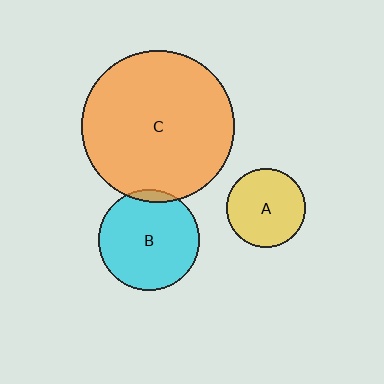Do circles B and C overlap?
Yes.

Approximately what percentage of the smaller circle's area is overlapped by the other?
Approximately 5%.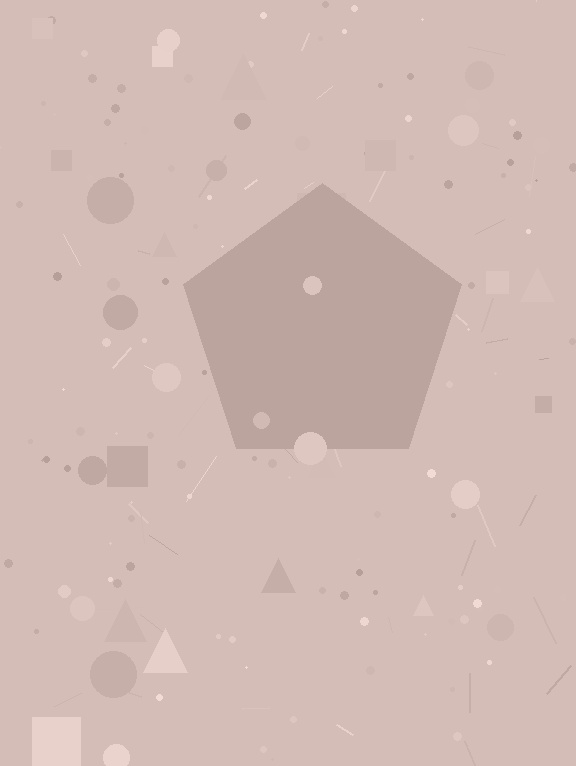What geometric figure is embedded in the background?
A pentagon is embedded in the background.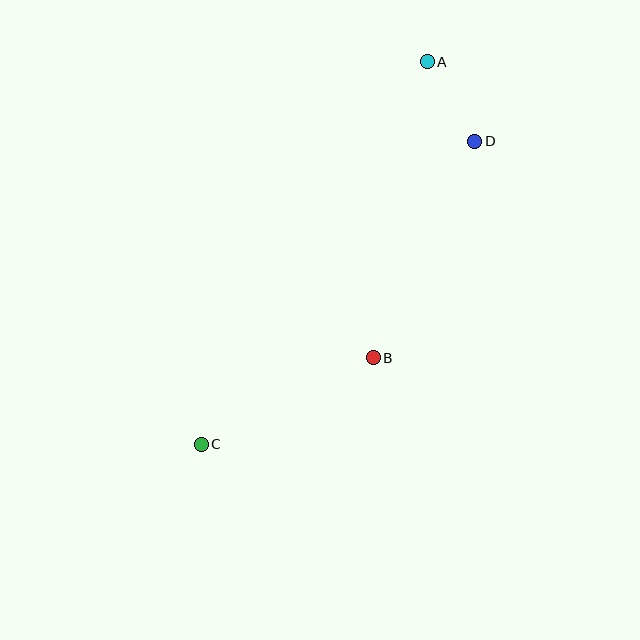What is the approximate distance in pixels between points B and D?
The distance between B and D is approximately 239 pixels.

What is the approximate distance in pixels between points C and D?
The distance between C and D is approximately 408 pixels.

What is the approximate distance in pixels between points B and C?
The distance between B and C is approximately 193 pixels.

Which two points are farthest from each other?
Points A and C are farthest from each other.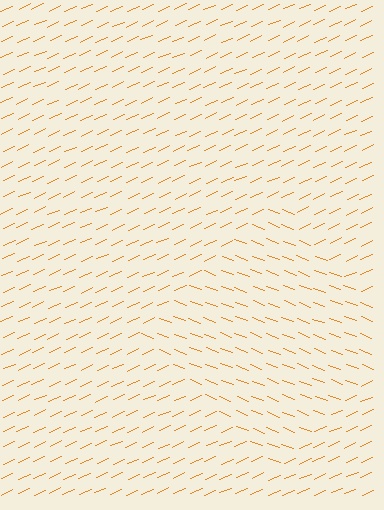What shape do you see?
I see a diamond.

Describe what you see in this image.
The image is filled with small orange line segments. A diamond region in the image has lines oriented differently from the surrounding lines, creating a visible texture boundary.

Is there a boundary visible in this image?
Yes, there is a texture boundary formed by a change in line orientation.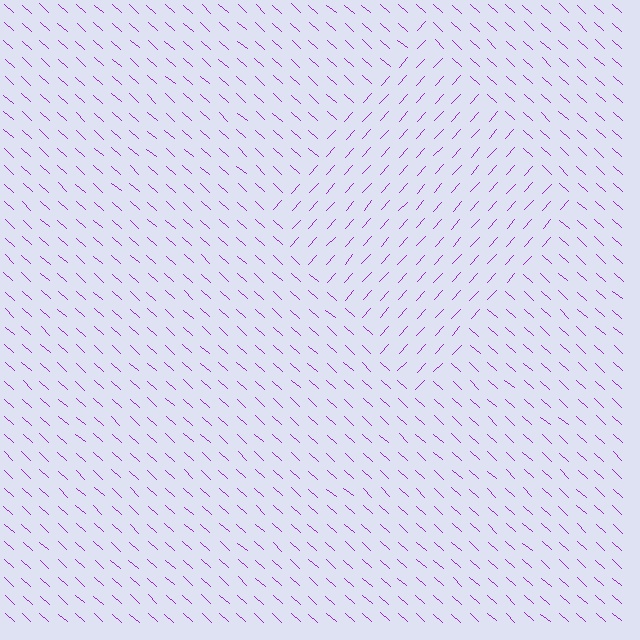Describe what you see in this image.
The image is filled with small purple line segments. A diamond region in the image has lines oriented differently from the surrounding lines, creating a visible texture boundary.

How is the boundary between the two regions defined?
The boundary is defined purely by a change in line orientation (approximately 90 degrees difference). All lines are the same color and thickness.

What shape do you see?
I see a diamond.